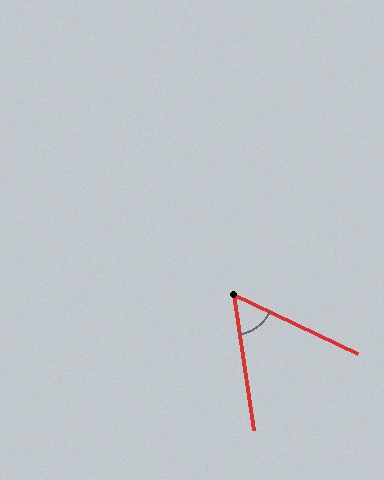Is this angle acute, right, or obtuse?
It is acute.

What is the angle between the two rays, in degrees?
Approximately 56 degrees.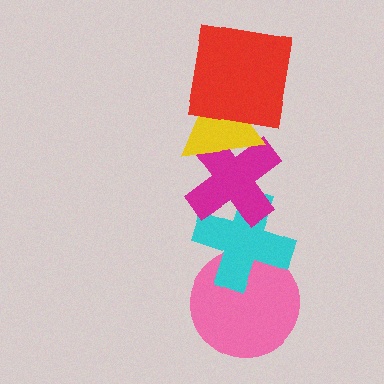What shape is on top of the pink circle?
The cyan cross is on top of the pink circle.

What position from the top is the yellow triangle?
The yellow triangle is 2nd from the top.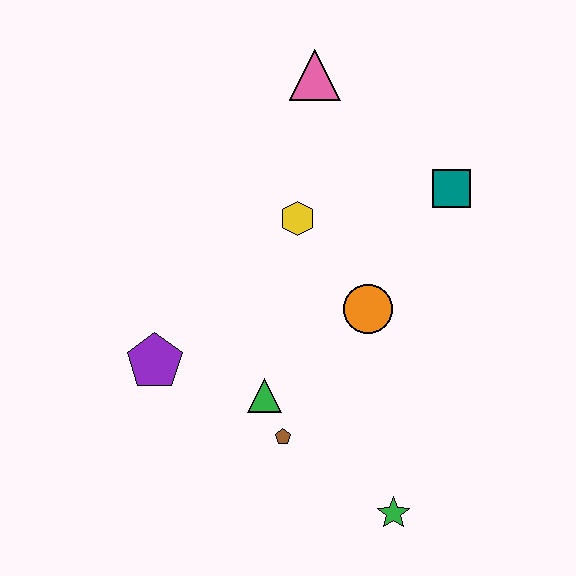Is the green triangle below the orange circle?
Yes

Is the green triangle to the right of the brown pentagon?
No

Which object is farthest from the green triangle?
The pink triangle is farthest from the green triangle.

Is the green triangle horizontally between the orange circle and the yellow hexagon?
No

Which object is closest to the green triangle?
The brown pentagon is closest to the green triangle.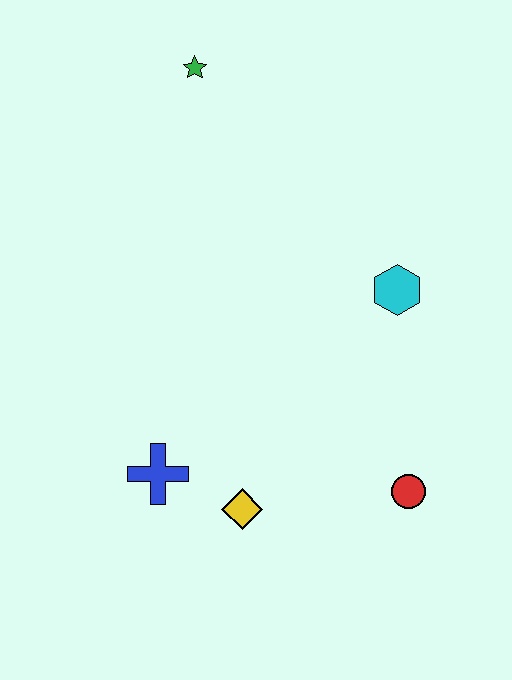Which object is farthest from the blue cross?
The green star is farthest from the blue cross.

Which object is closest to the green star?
The cyan hexagon is closest to the green star.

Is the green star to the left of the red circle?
Yes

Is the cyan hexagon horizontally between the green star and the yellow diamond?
No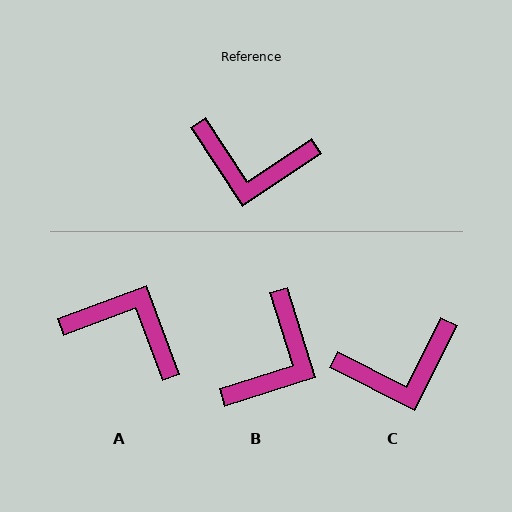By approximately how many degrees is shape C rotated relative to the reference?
Approximately 30 degrees counter-clockwise.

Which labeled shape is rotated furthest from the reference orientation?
A, about 167 degrees away.